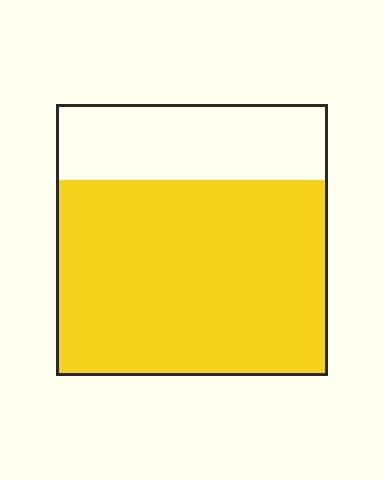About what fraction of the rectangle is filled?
About three quarters (3/4).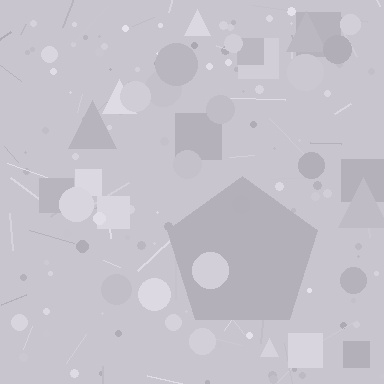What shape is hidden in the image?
A pentagon is hidden in the image.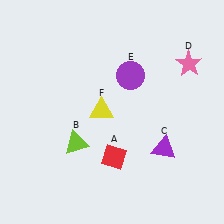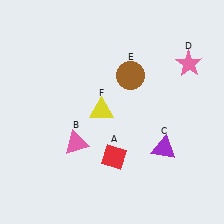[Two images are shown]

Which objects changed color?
B changed from lime to pink. E changed from purple to brown.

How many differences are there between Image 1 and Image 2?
There are 2 differences between the two images.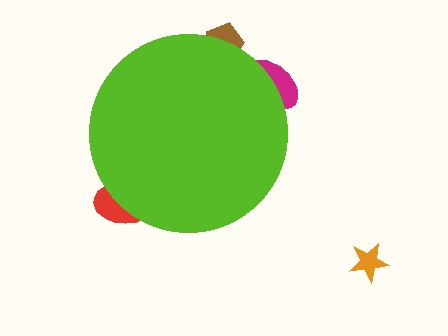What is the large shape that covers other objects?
A lime circle.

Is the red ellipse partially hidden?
Yes, the red ellipse is partially hidden behind the lime circle.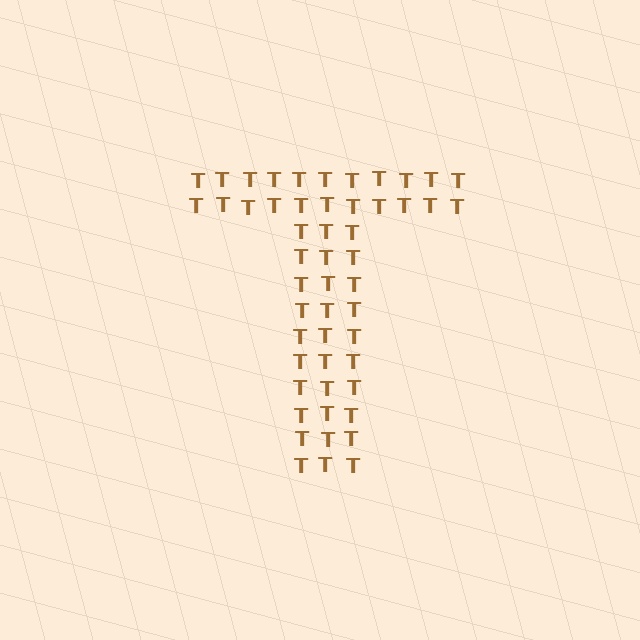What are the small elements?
The small elements are letter T's.